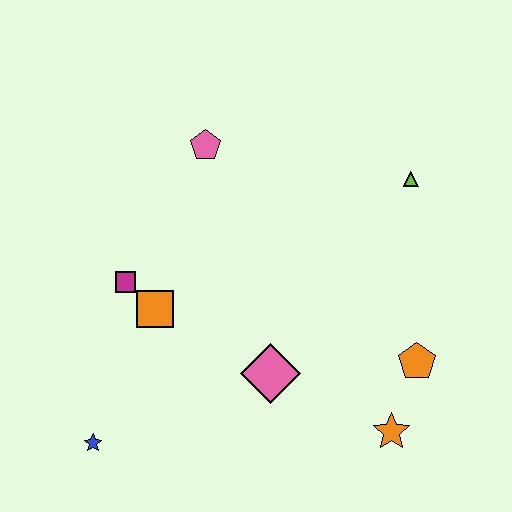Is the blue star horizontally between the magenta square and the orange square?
No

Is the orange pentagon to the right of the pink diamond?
Yes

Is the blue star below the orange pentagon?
Yes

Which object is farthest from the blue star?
The lime triangle is farthest from the blue star.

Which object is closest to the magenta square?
The orange square is closest to the magenta square.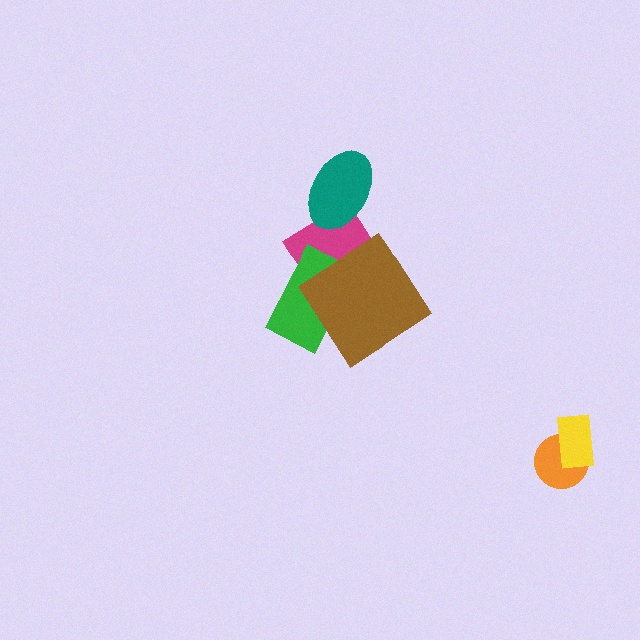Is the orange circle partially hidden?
Yes, it is partially covered by another shape.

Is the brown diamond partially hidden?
No, no other shape covers it.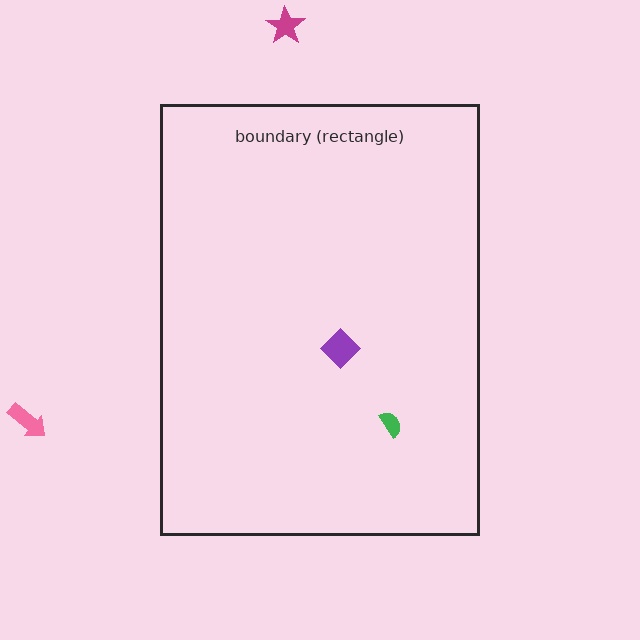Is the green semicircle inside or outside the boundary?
Inside.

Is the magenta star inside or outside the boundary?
Outside.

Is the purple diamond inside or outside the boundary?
Inside.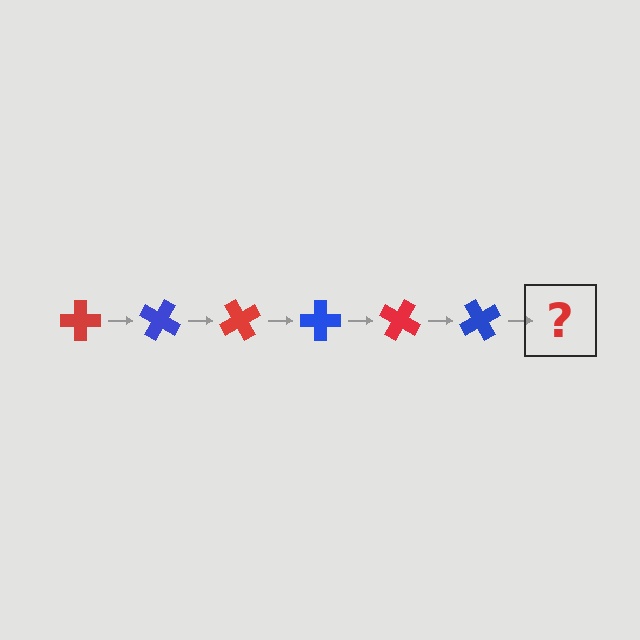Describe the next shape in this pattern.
It should be a red cross, rotated 180 degrees from the start.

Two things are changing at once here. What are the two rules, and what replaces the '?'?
The two rules are that it rotates 30 degrees each step and the color cycles through red and blue. The '?' should be a red cross, rotated 180 degrees from the start.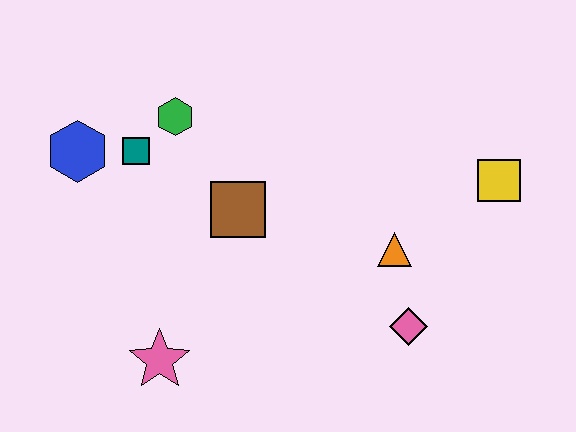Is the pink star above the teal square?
No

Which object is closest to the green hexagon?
The teal square is closest to the green hexagon.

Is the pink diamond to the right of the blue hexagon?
Yes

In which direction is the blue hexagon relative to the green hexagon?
The blue hexagon is to the left of the green hexagon.